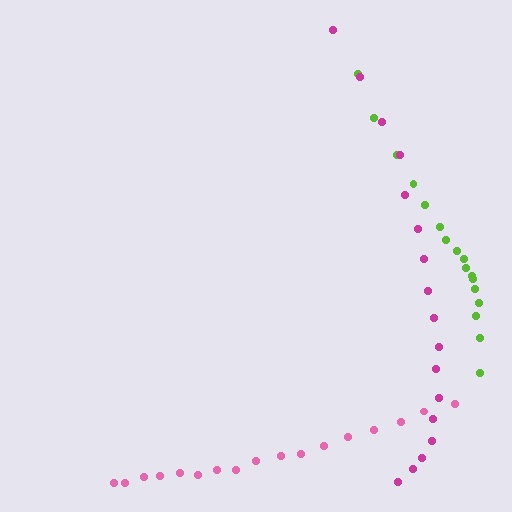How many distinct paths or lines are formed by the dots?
There are 3 distinct paths.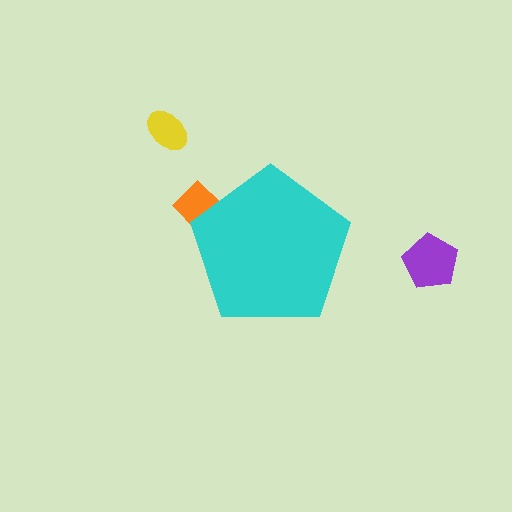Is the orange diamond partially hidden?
Yes, the orange diamond is partially hidden behind the cyan pentagon.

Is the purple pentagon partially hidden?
No, the purple pentagon is fully visible.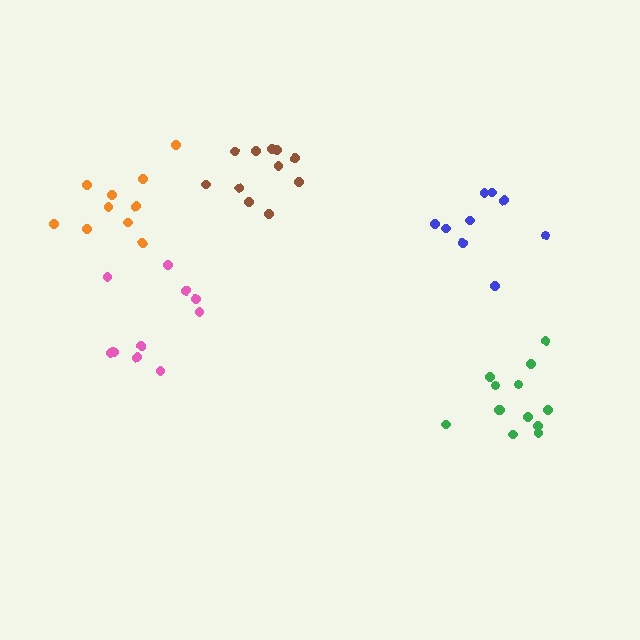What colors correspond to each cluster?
The clusters are colored: pink, orange, blue, green, brown.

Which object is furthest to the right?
The green cluster is rightmost.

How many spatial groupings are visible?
There are 5 spatial groupings.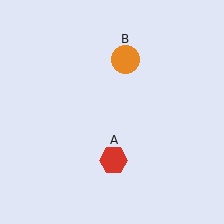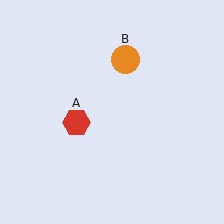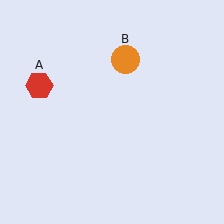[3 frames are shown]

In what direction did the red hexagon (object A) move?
The red hexagon (object A) moved up and to the left.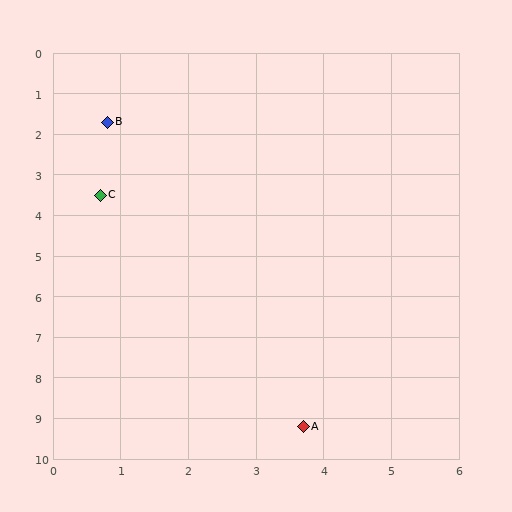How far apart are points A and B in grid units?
Points A and B are about 8.0 grid units apart.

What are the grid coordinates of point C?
Point C is at approximately (0.7, 3.5).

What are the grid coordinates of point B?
Point B is at approximately (0.8, 1.7).